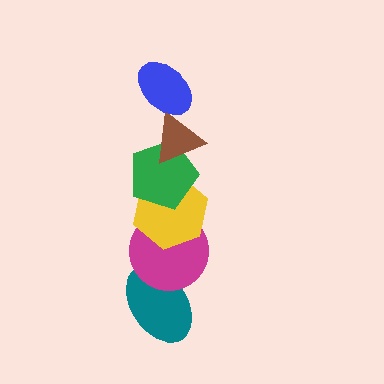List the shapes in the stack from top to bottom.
From top to bottom: the blue ellipse, the brown triangle, the green pentagon, the yellow hexagon, the magenta circle, the teal ellipse.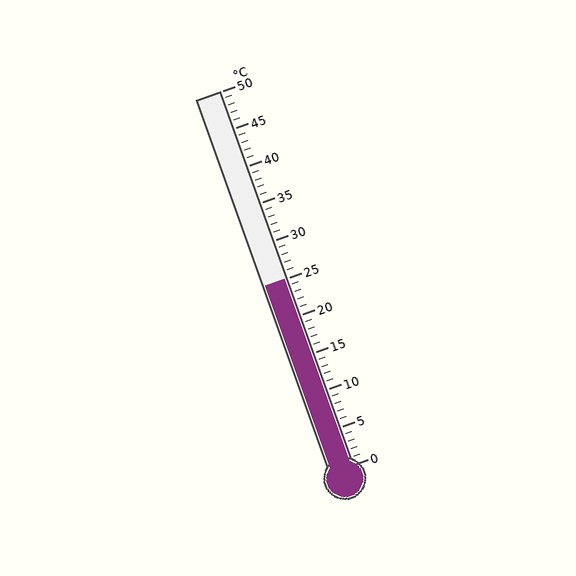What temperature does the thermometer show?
The thermometer shows approximately 25°C.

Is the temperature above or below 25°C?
The temperature is at 25°C.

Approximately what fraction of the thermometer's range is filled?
The thermometer is filled to approximately 50% of its range.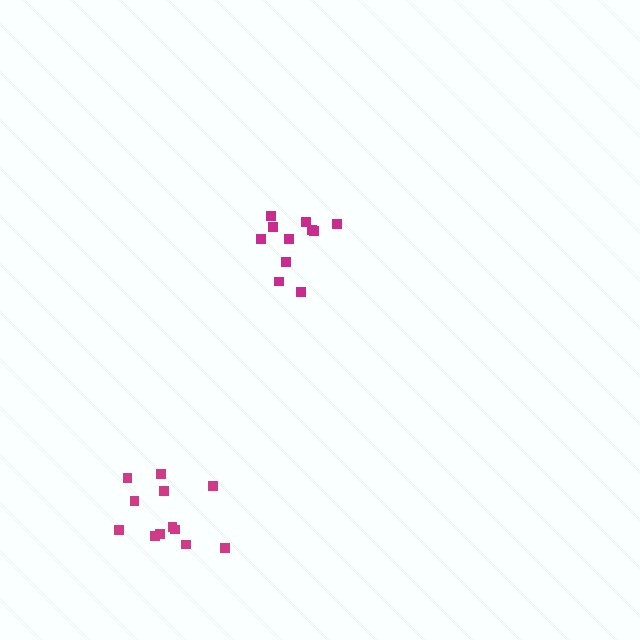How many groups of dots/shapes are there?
There are 2 groups.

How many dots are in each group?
Group 1: 11 dots, Group 2: 12 dots (23 total).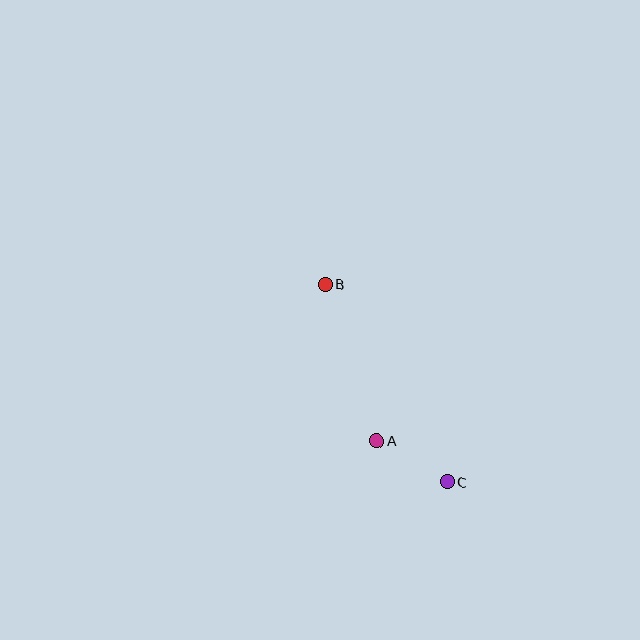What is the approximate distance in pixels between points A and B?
The distance between A and B is approximately 164 pixels.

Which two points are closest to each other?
Points A and C are closest to each other.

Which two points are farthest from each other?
Points B and C are farthest from each other.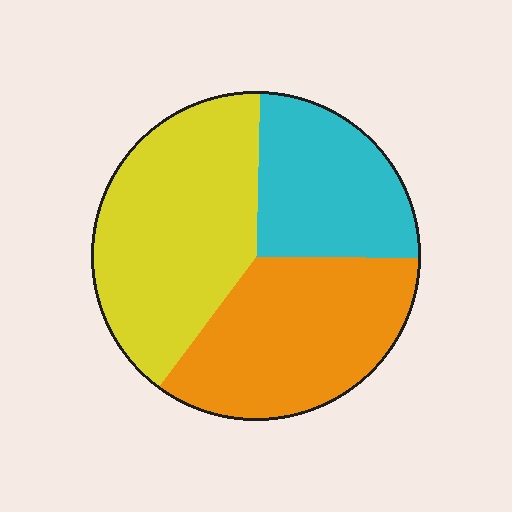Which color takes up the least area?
Cyan, at roughly 25%.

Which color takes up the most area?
Yellow, at roughly 40%.